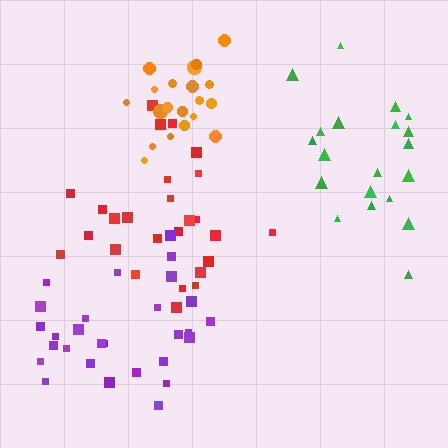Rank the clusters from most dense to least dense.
orange, red, purple, green.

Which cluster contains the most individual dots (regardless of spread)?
Purple (28).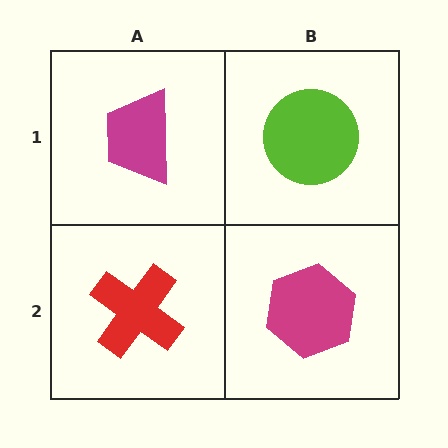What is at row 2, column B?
A magenta hexagon.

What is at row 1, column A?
A magenta trapezoid.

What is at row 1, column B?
A lime circle.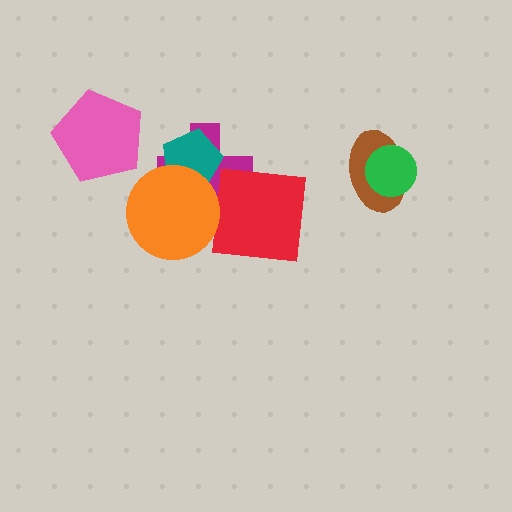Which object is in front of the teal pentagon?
The orange circle is in front of the teal pentagon.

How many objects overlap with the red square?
1 object overlaps with the red square.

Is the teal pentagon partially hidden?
Yes, it is partially covered by another shape.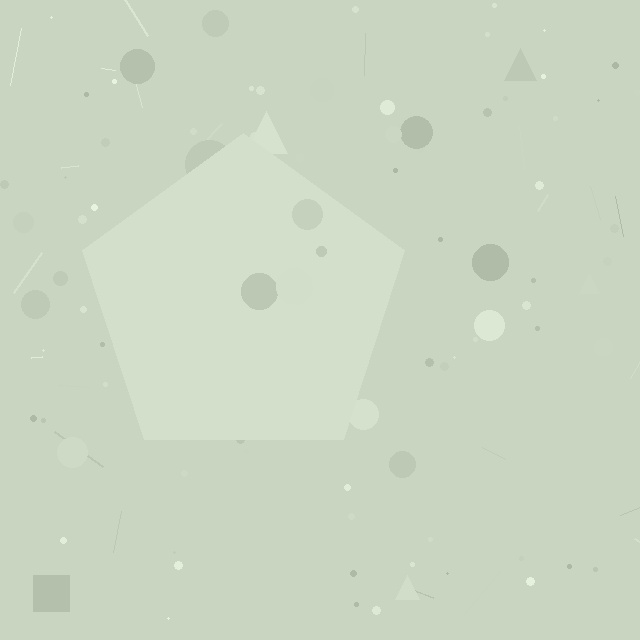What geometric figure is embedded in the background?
A pentagon is embedded in the background.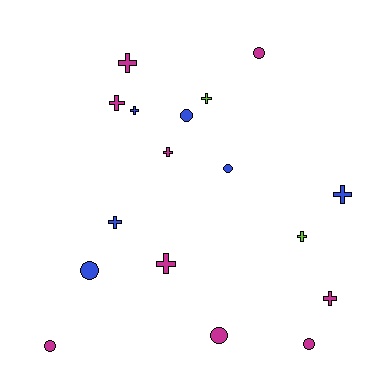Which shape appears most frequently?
Cross, with 10 objects.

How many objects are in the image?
There are 17 objects.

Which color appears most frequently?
Magenta, with 9 objects.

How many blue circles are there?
There are 3 blue circles.